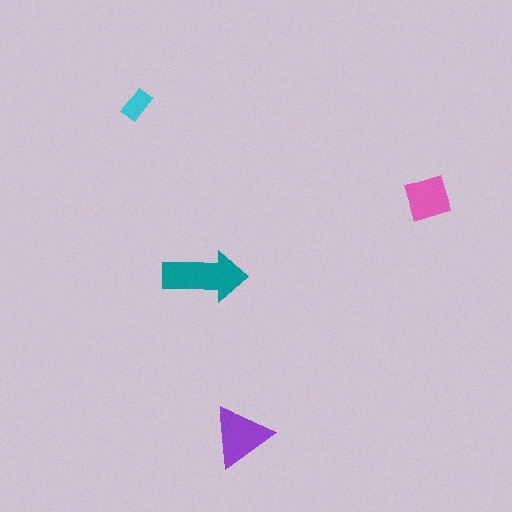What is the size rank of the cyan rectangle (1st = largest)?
4th.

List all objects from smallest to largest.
The cyan rectangle, the pink diamond, the purple triangle, the teal arrow.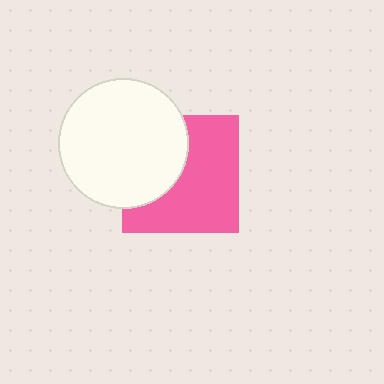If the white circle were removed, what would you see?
You would see the complete pink square.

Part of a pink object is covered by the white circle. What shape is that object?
It is a square.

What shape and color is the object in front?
The object in front is a white circle.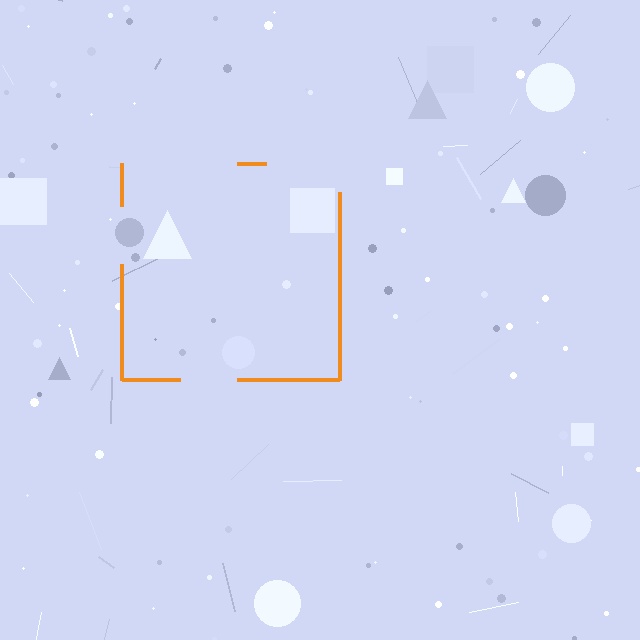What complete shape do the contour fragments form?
The contour fragments form a square.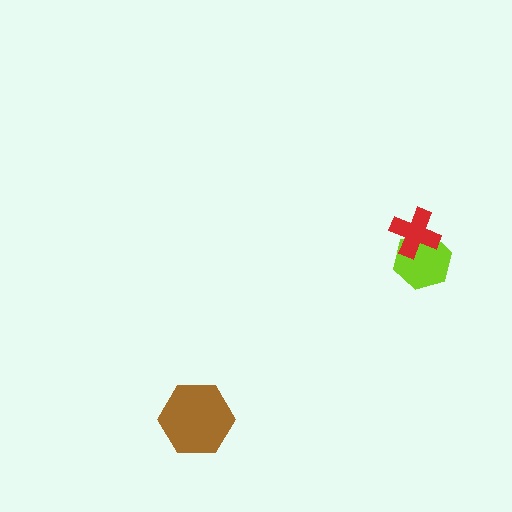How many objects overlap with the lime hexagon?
1 object overlaps with the lime hexagon.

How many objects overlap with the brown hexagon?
0 objects overlap with the brown hexagon.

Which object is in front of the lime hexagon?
The red cross is in front of the lime hexagon.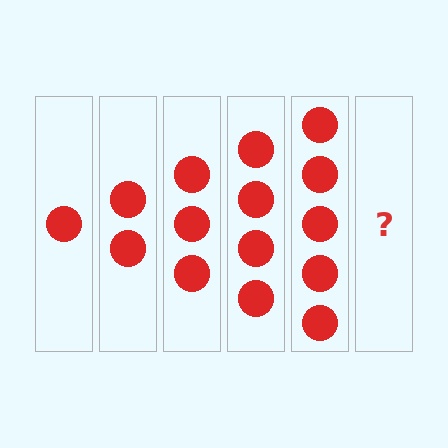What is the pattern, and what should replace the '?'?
The pattern is that each step adds one more circle. The '?' should be 6 circles.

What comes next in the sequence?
The next element should be 6 circles.